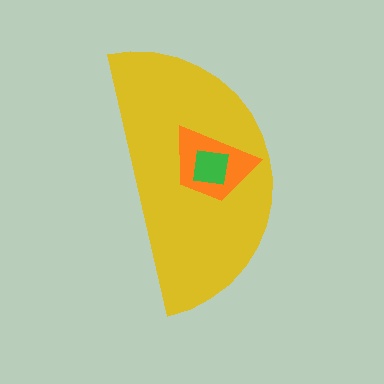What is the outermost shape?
The yellow semicircle.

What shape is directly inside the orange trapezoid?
The green square.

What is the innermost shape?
The green square.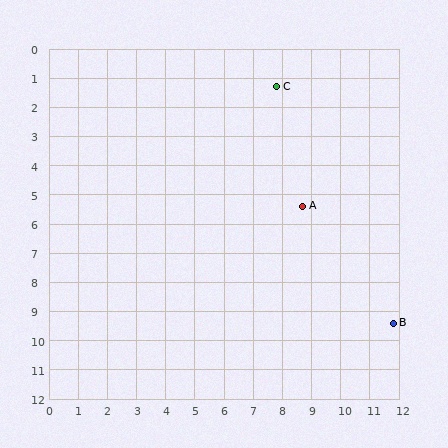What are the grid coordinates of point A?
Point A is at approximately (8.7, 5.4).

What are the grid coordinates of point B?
Point B is at approximately (11.8, 9.4).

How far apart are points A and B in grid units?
Points A and B are about 5.1 grid units apart.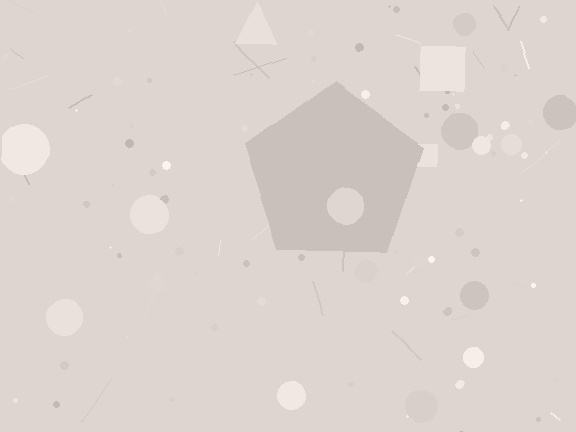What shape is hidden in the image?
A pentagon is hidden in the image.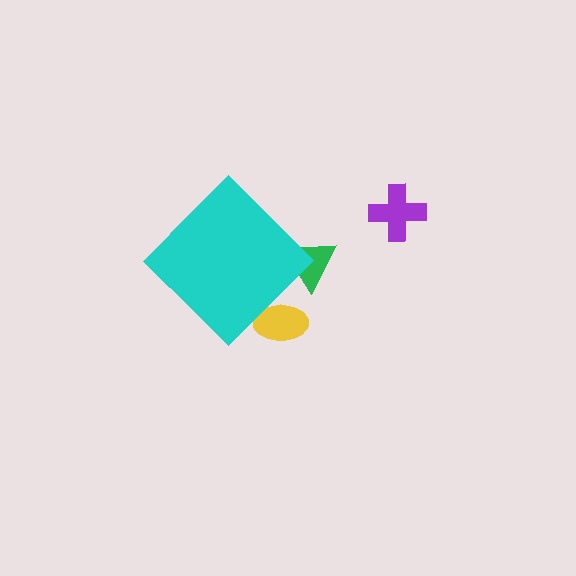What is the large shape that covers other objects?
A cyan diamond.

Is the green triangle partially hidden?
Yes, the green triangle is partially hidden behind the cyan diamond.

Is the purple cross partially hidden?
No, the purple cross is fully visible.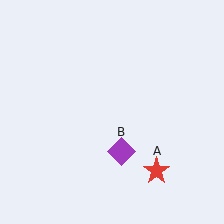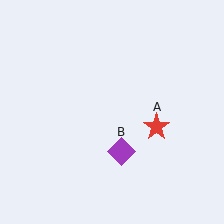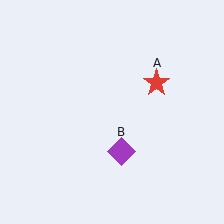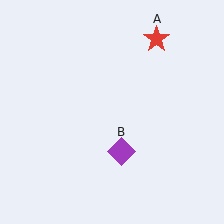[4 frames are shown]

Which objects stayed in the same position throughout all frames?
Purple diamond (object B) remained stationary.